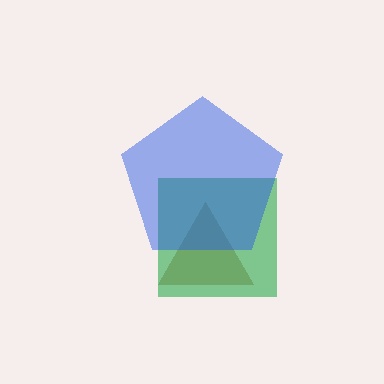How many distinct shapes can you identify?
There are 3 distinct shapes: a brown triangle, a green square, a blue pentagon.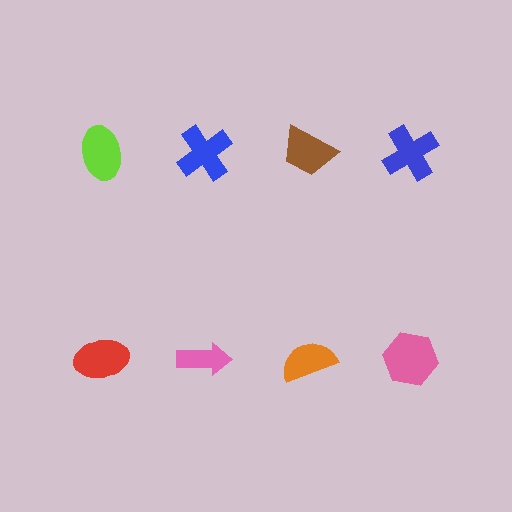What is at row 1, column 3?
A brown trapezoid.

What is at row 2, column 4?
A pink hexagon.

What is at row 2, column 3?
An orange semicircle.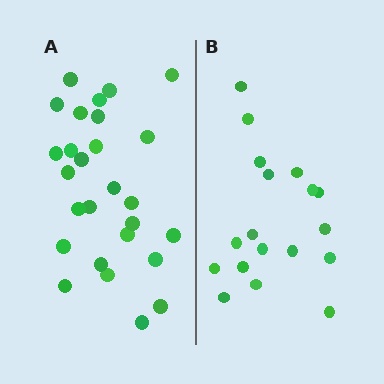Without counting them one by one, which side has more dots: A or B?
Region A (the left region) has more dots.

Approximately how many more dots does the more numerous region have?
Region A has roughly 8 or so more dots than region B.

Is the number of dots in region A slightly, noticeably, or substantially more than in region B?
Region A has substantially more. The ratio is roughly 1.5 to 1.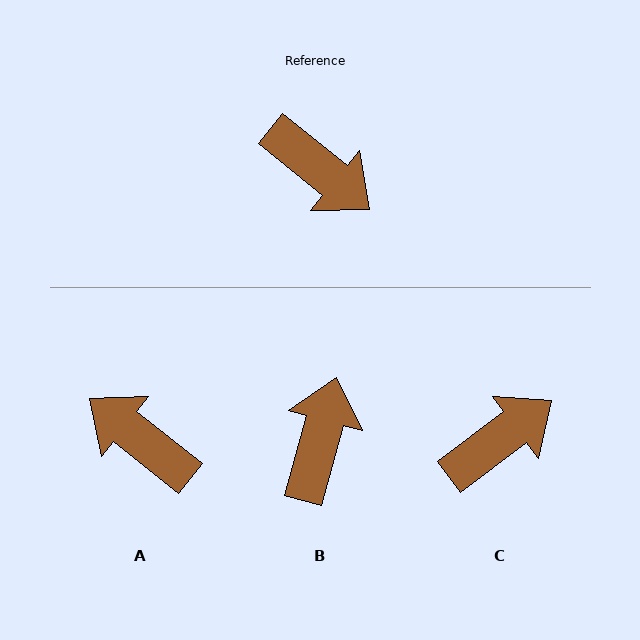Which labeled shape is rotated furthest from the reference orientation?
A, about 180 degrees away.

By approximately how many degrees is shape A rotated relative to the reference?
Approximately 180 degrees clockwise.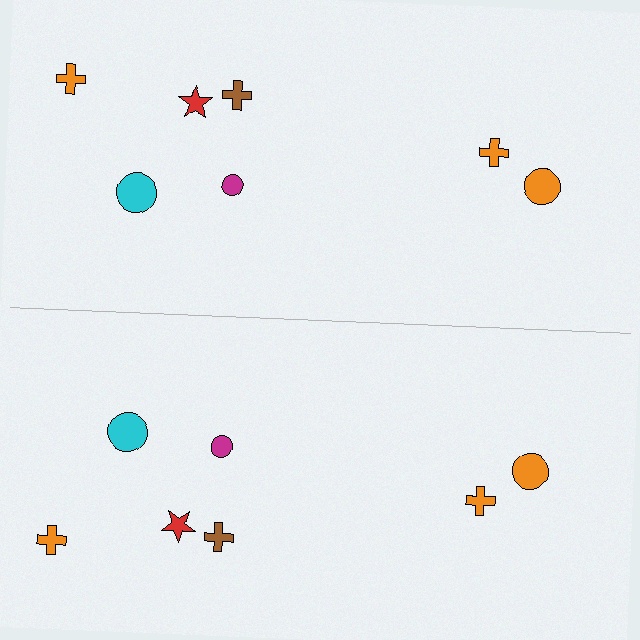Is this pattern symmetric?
Yes, this pattern has bilateral (reflection) symmetry.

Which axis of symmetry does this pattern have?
The pattern has a horizontal axis of symmetry running through the center of the image.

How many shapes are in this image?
There are 14 shapes in this image.